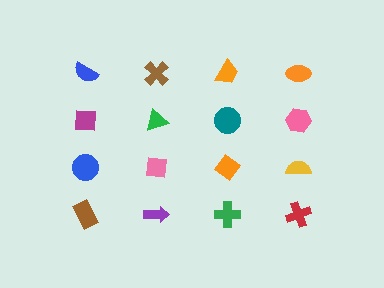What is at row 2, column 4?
A pink hexagon.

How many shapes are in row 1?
4 shapes.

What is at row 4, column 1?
A brown rectangle.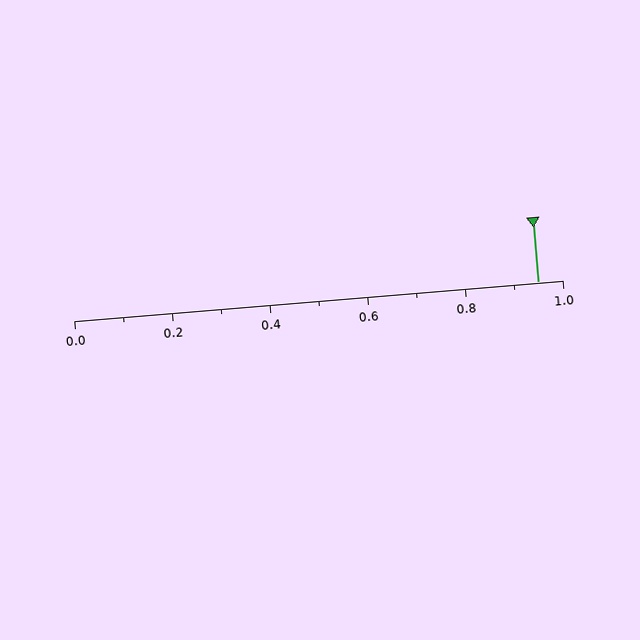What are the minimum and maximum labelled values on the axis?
The axis runs from 0.0 to 1.0.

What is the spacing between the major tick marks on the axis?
The major ticks are spaced 0.2 apart.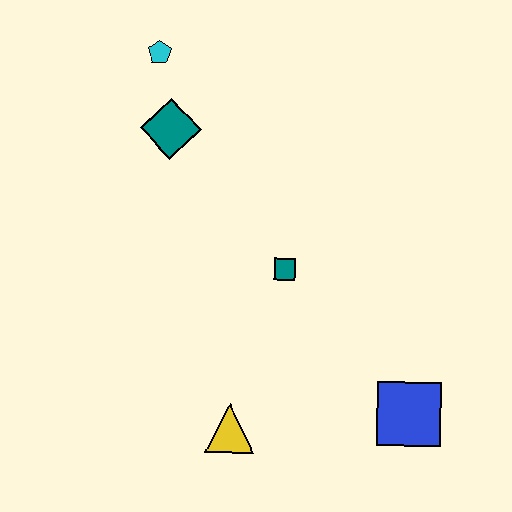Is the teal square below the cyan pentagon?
Yes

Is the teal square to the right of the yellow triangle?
Yes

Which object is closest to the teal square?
The yellow triangle is closest to the teal square.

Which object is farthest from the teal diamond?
The blue square is farthest from the teal diamond.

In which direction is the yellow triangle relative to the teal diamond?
The yellow triangle is below the teal diamond.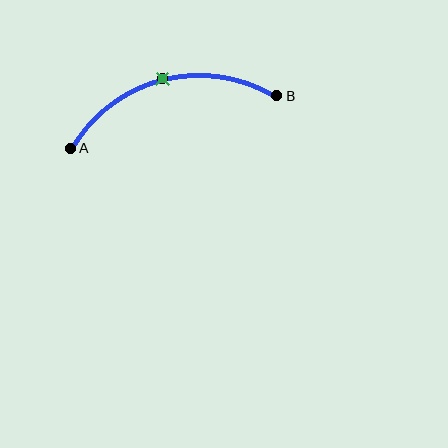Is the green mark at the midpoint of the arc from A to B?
Yes. The green mark lies on the arc at equal arc-length from both A and B — it is the arc midpoint.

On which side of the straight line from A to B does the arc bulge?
The arc bulges above the straight line connecting A and B.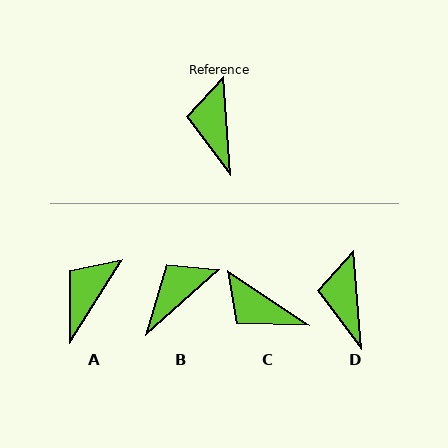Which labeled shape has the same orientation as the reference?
D.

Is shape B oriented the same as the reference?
No, it is off by about 53 degrees.